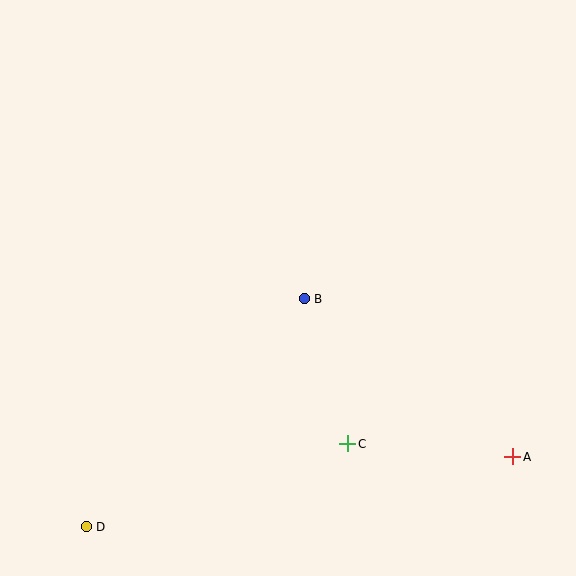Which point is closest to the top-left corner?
Point B is closest to the top-left corner.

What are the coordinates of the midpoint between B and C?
The midpoint between B and C is at (326, 371).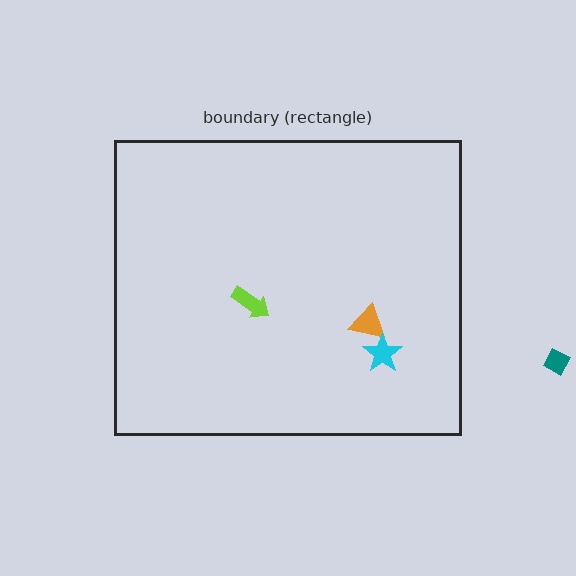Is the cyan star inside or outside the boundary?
Inside.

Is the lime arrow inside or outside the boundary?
Inside.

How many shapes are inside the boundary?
3 inside, 1 outside.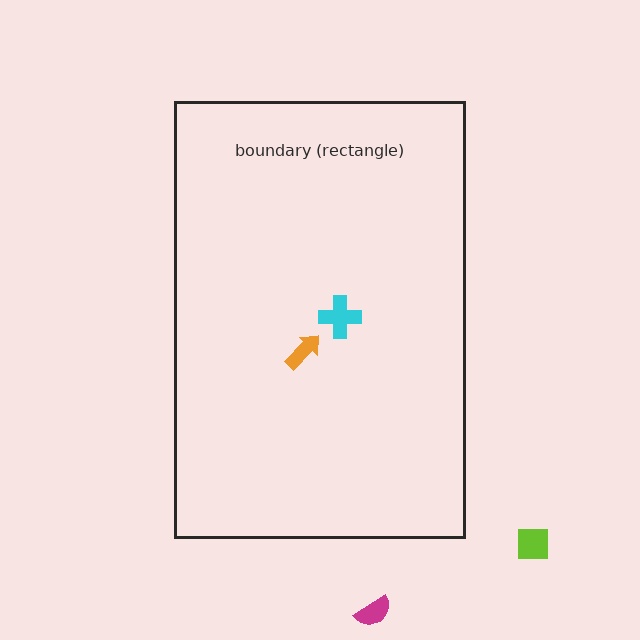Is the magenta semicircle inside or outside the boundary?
Outside.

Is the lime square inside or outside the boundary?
Outside.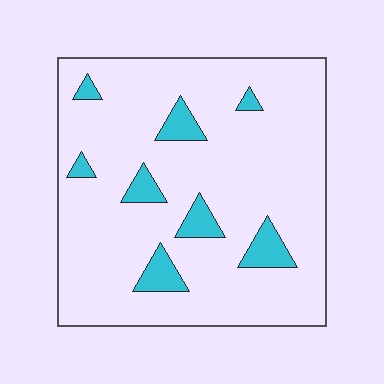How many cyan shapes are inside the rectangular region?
8.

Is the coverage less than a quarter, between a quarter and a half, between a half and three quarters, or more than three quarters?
Less than a quarter.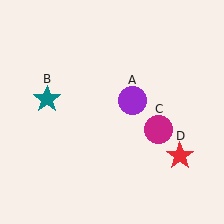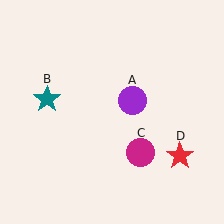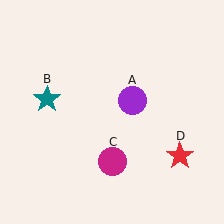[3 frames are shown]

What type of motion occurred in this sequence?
The magenta circle (object C) rotated clockwise around the center of the scene.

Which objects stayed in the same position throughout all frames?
Purple circle (object A) and teal star (object B) and red star (object D) remained stationary.